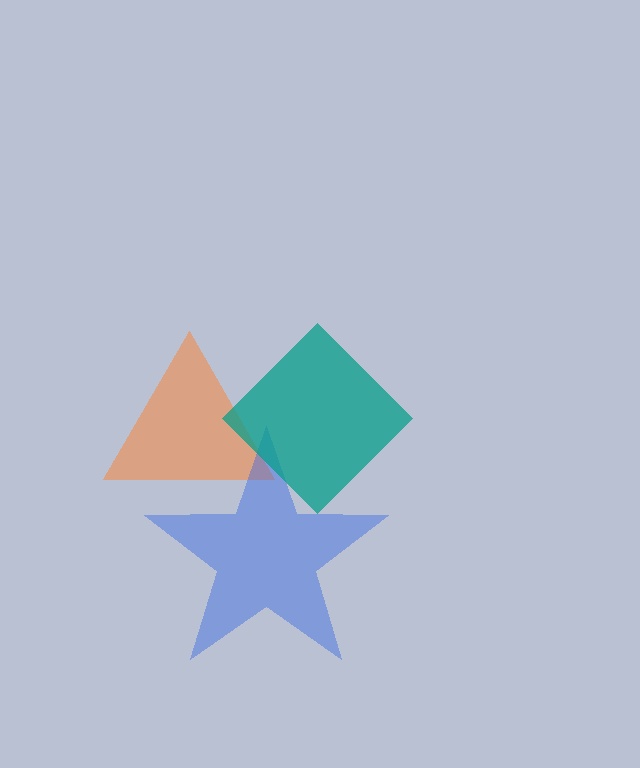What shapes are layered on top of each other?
The layered shapes are: an orange triangle, a blue star, a teal diamond.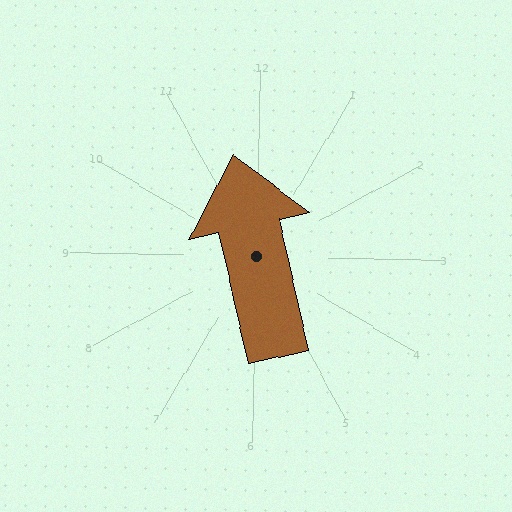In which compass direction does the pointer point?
North.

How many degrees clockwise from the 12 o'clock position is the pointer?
Approximately 346 degrees.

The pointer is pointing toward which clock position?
Roughly 12 o'clock.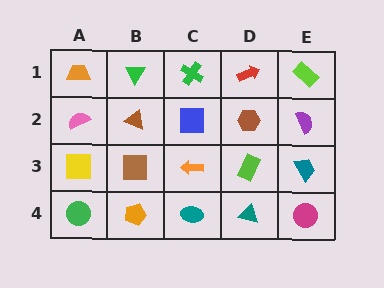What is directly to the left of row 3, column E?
A lime rectangle.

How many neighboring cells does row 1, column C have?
3.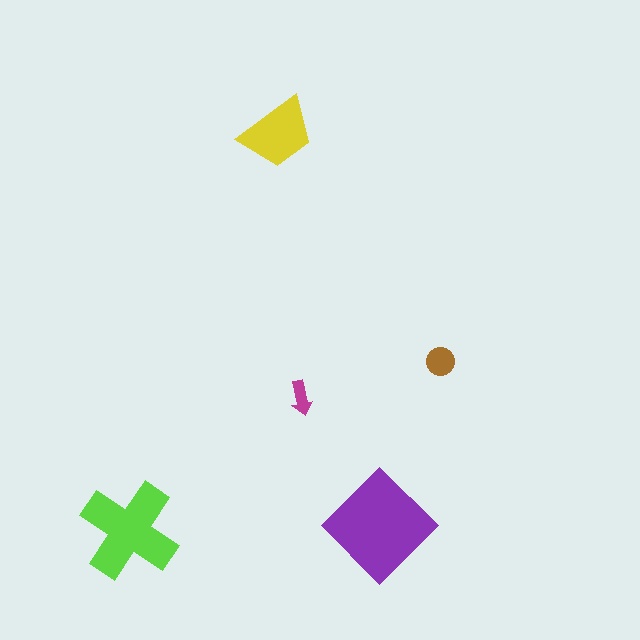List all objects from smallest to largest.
The magenta arrow, the brown circle, the yellow trapezoid, the lime cross, the purple diamond.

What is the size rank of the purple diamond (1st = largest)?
1st.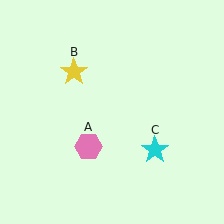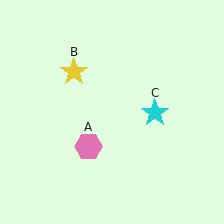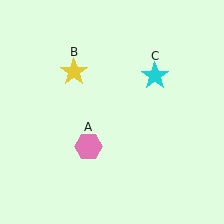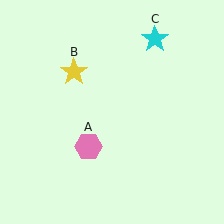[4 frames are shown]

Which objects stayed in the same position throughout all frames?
Pink hexagon (object A) and yellow star (object B) remained stationary.